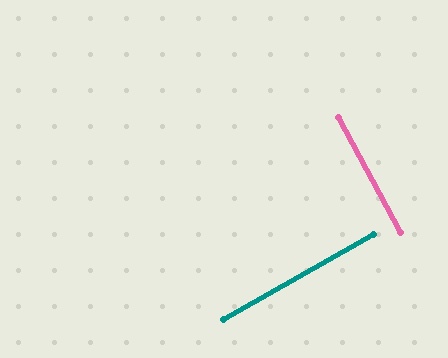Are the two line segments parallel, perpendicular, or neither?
Perpendicular — they meet at approximately 88°.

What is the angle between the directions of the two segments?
Approximately 88 degrees.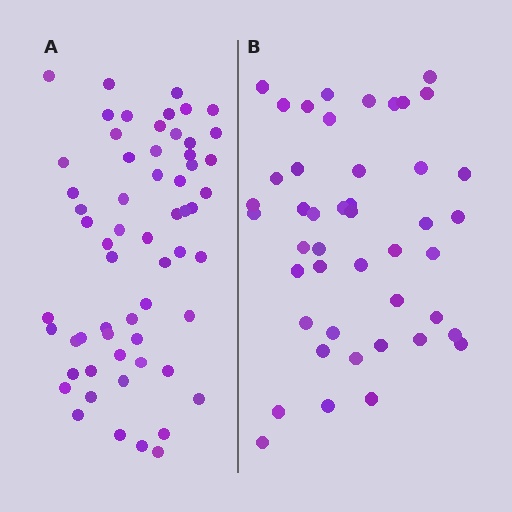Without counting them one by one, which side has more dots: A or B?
Region A (the left region) has more dots.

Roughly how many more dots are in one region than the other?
Region A has approximately 15 more dots than region B.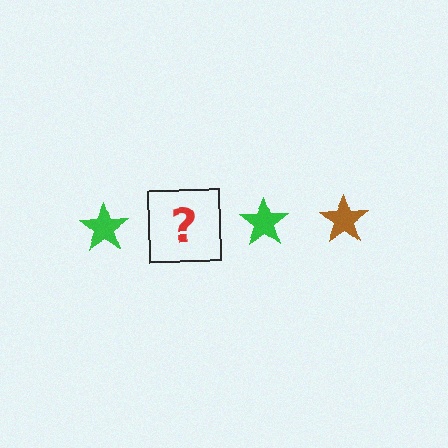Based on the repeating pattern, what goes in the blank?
The blank should be a brown star.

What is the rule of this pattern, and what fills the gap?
The rule is that the pattern cycles through green, brown stars. The gap should be filled with a brown star.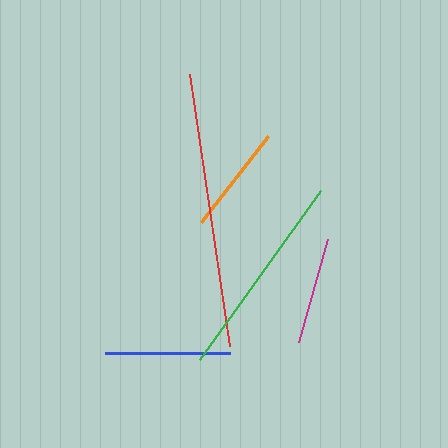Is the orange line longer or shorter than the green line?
The green line is longer than the orange line.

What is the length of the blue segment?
The blue segment is approximately 125 pixels long.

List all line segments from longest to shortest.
From longest to shortest: red, green, blue, orange, magenta.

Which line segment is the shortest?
The magenta line is the shortest at approximately 107 pixels.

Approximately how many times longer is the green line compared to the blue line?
The green line is approximately 1.7 times the length of the blue line.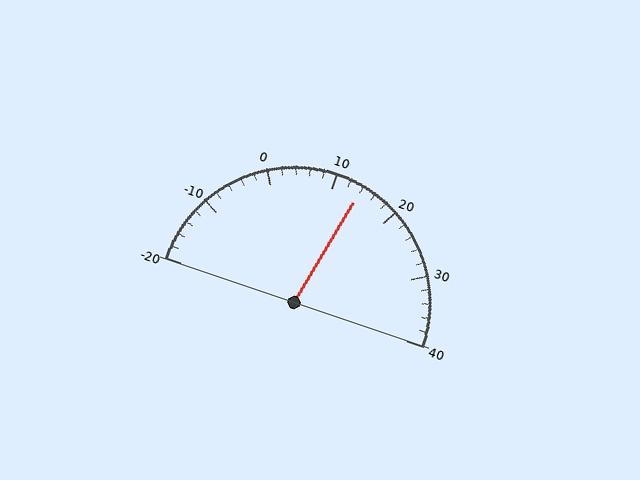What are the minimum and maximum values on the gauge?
The gauge ranges from -20 to 40.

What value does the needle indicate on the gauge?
The needle indicates approximately 14.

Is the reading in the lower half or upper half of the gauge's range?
The reading is in the upper half of the range (-20 to 40).